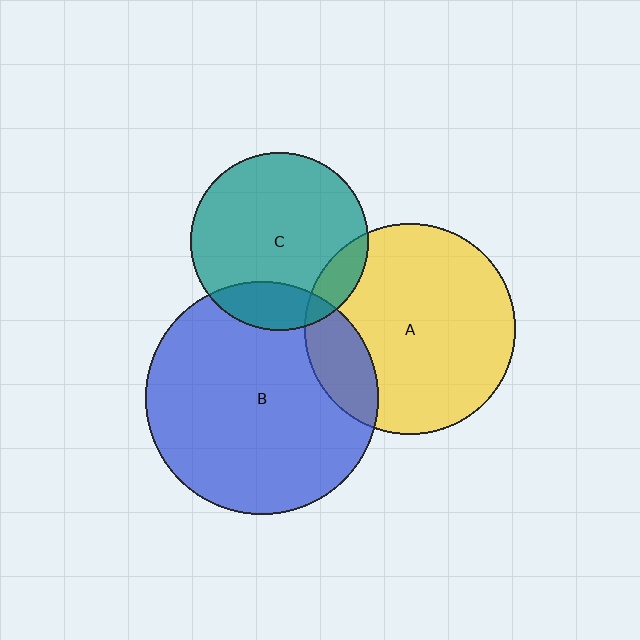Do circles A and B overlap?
Yes.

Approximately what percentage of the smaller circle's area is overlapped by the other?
Approximately 20%.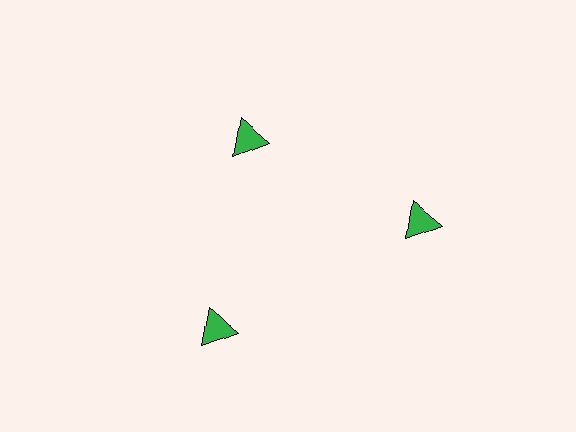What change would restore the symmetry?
The symmetry would be restored by moving it outward, back onto the ring so that all 3 triangles sit at equal angles and equal distance from the center.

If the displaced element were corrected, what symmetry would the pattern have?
It would have 3-fold rotational symmetry — the pattern would map onto itself every 120 degrees.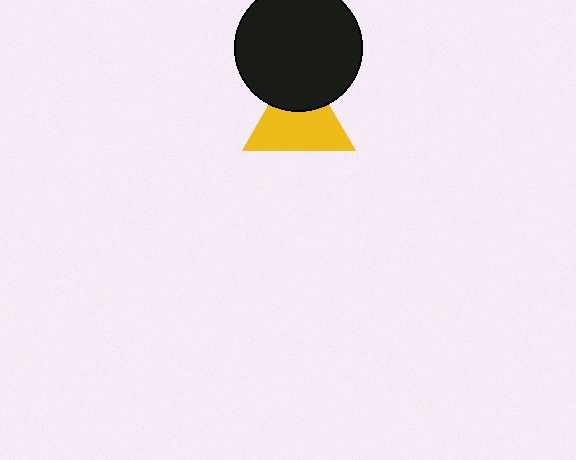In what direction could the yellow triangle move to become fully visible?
The yellow triangle could move down. That would shift it out from behind the black circle entirely.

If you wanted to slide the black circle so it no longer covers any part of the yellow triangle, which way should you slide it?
Slide it up — that is the most direct way to separate the two shapes.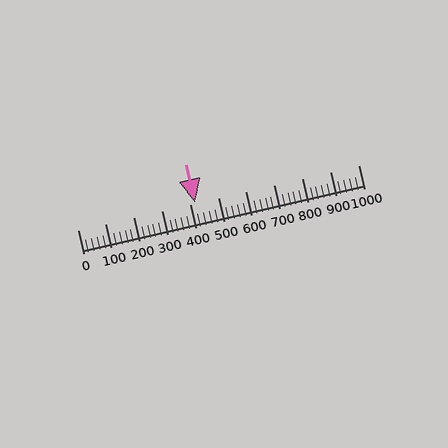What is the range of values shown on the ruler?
The ruler shows values from 0 to 1000.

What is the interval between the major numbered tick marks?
The major tick marks are spaced 100 units apart.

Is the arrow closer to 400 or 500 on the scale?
The arrow is closer to 400.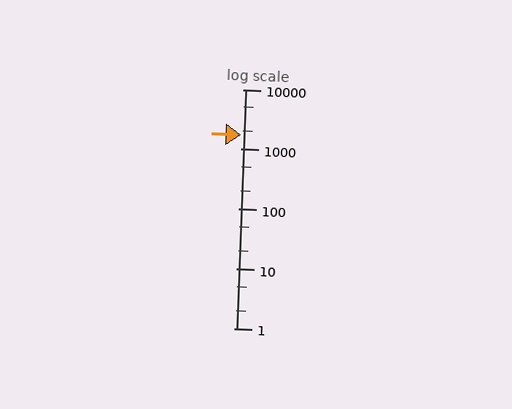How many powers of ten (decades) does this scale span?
The scale spans 4 decades, from 1 to 10000.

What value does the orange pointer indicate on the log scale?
The pointer indicates approximately 1700.